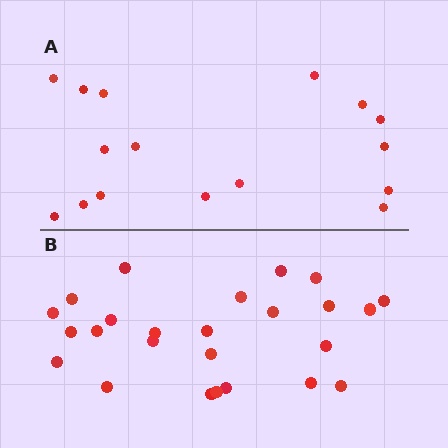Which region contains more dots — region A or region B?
Region B (the bottom region) has more dots.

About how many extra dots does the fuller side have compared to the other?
Region B has roughly 8 or so more dots than region A.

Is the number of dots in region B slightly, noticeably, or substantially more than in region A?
Region B has substantially more. The ratio is roughly 1.6 to 1.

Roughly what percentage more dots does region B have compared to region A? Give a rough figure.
About 55% more.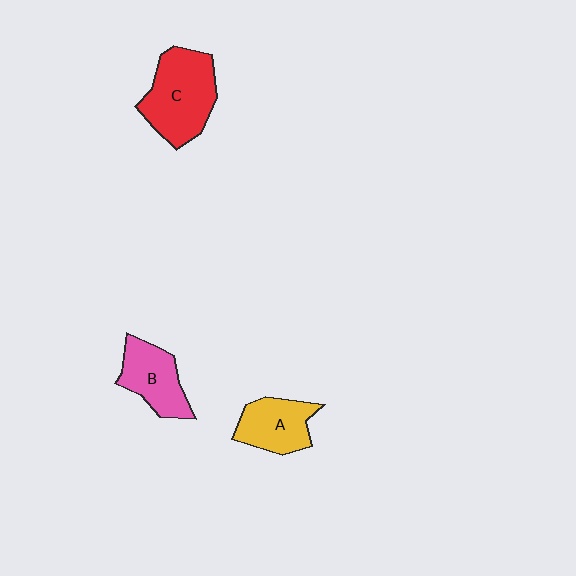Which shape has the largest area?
Shape C (red).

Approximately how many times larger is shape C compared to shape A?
Approximately 1.5 times.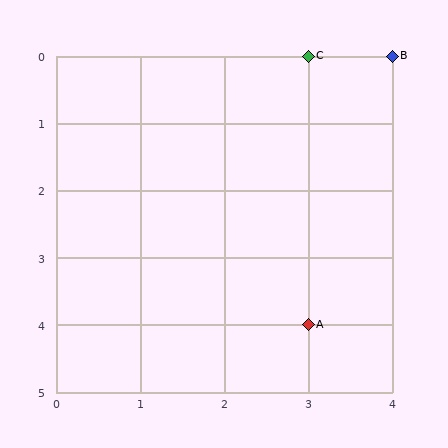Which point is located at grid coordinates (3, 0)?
Point C is at (3, 0).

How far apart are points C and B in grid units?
Points C and B are 1 column apart.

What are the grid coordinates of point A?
Point A is at grid coordinates (3, 4).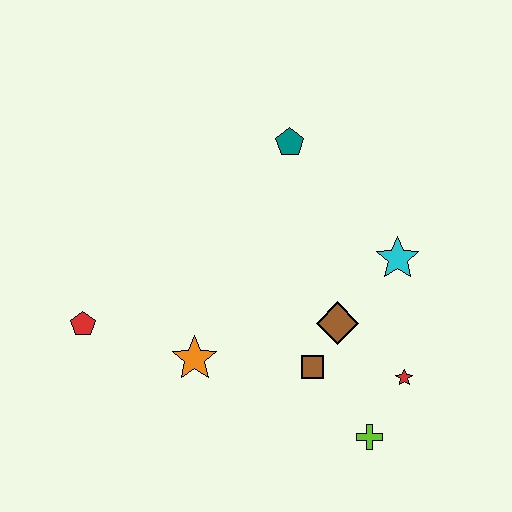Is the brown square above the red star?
Yes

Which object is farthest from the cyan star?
The red pentagon is farthest from the cyan star.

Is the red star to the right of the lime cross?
Yes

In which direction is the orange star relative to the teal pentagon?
The orange star is below the teal pentagon.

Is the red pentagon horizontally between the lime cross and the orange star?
No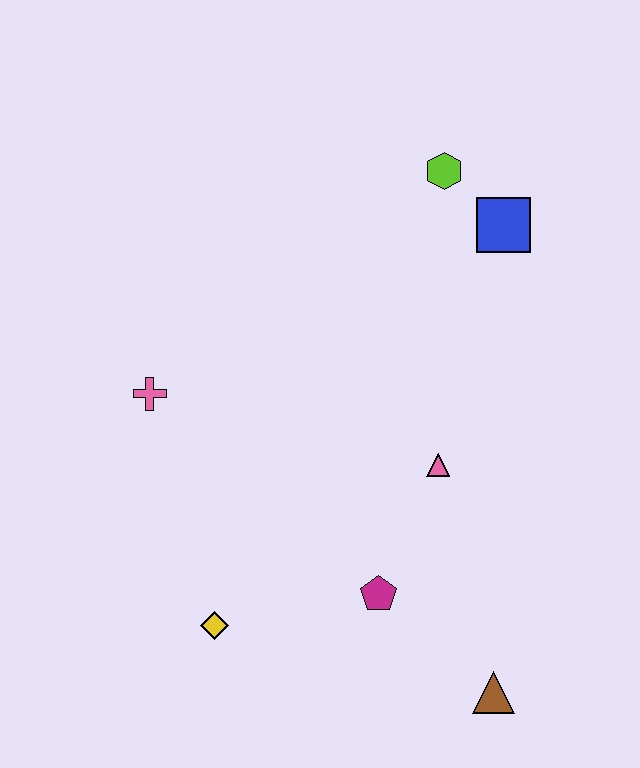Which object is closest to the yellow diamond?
The magenta pentagon is closest to the yellow diamond.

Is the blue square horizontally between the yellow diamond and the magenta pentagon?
No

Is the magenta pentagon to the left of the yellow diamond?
No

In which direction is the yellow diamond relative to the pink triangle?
The yellow diamond is to the left of the pink triangle.